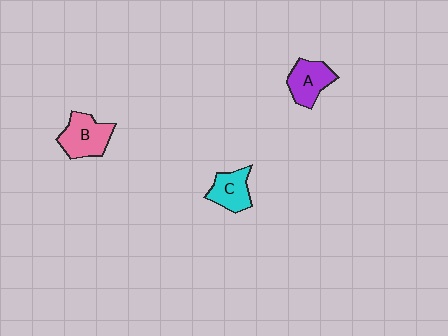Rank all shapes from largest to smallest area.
From largest to smallest: B (pink), A (purple), C (cyan).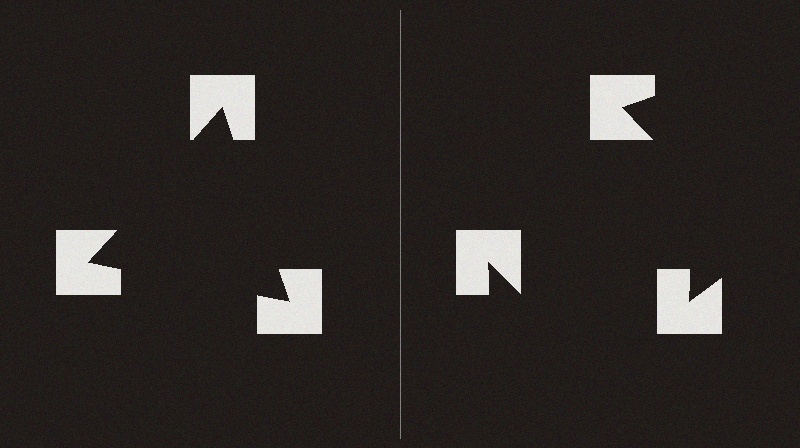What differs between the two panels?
The notched squares are positioned identically on both sides; only the wedge orientations differ. On the left they align to a triangle; on the right they are misaligned.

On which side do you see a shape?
An illusory triangle appears on the left side. On the right side the wedge cuts are rotated, so no coherent shape forms.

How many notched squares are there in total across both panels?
6 — 3 on each side.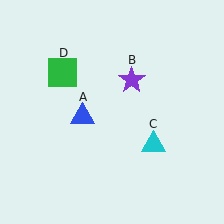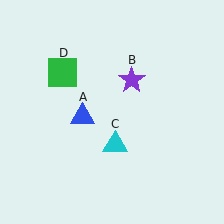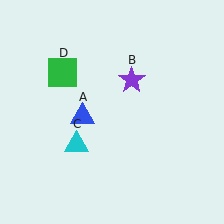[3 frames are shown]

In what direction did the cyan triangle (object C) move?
The cyan triangle (object C) moved left.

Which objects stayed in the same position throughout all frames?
Blue triangle (object A) and purple star (object B) and green square (object D) remained stationary.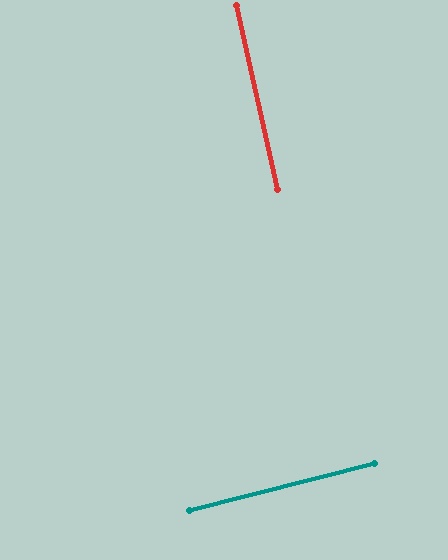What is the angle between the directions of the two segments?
Approximately 88 degrees.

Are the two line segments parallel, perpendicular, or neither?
Perpendicular — they meet at approximately 88°.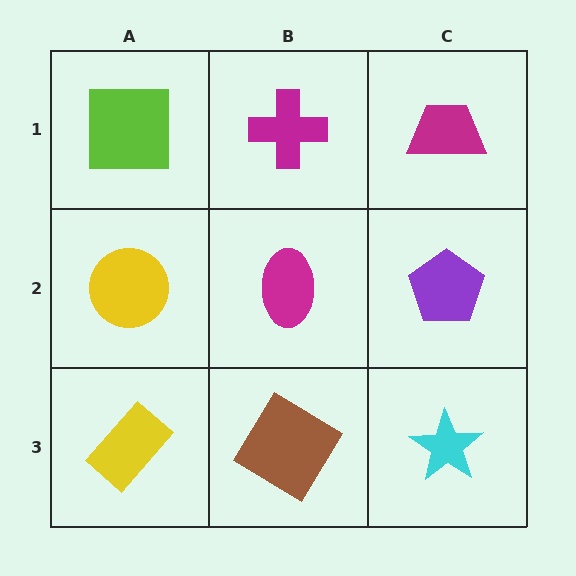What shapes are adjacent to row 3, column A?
A yellow circle (row 2, column A), a brown diamond (row 3, column B).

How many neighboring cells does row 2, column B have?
4.